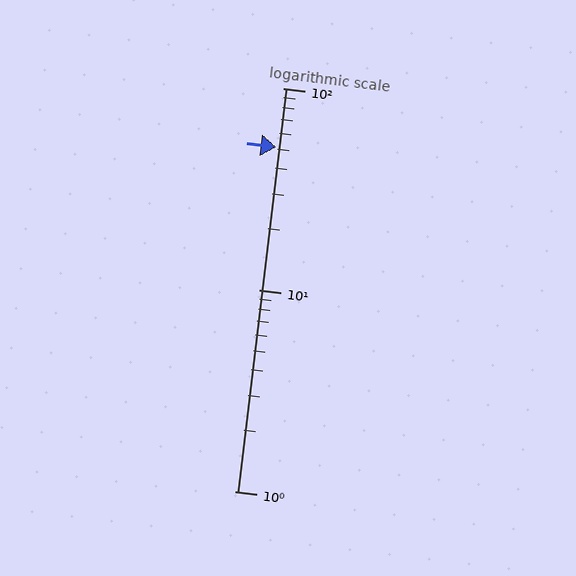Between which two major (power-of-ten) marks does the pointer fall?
The pointer is between 10 and 100.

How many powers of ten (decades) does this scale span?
The scale spans 2 decades, from 1 to 100.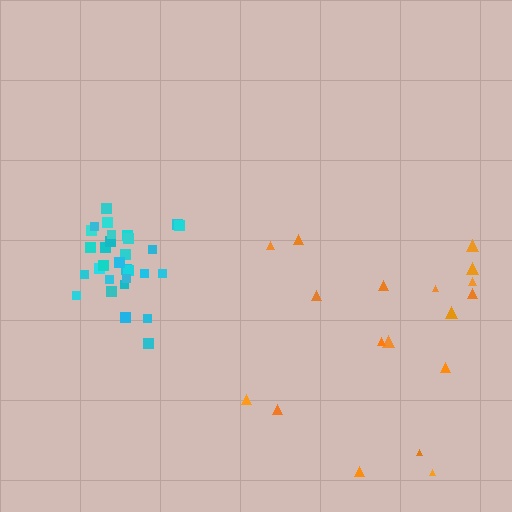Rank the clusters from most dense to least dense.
cyan, orange.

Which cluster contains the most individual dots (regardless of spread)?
Cyan (30).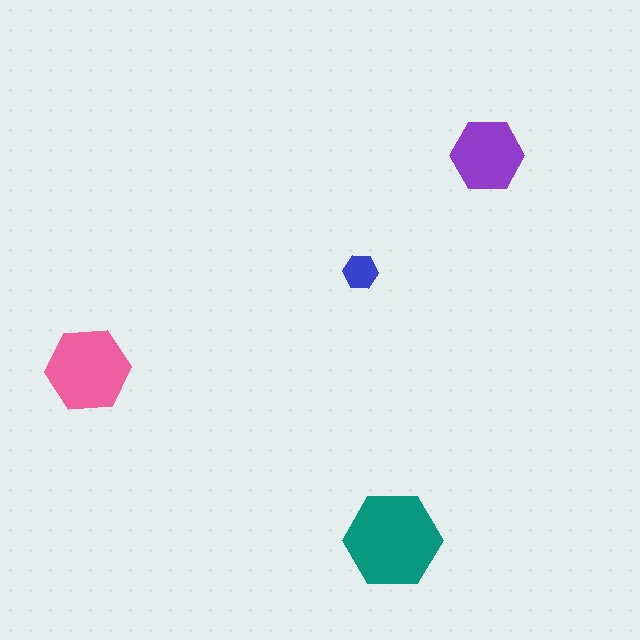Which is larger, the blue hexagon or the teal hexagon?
The teal one.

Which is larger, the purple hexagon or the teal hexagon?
The teal one.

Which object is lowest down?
The teal hexagon is bottommost.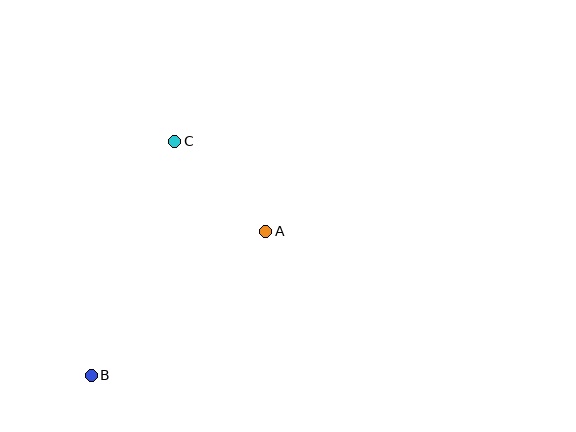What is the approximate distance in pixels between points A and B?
The distance between A and B is approximately 226 pixels.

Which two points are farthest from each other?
Points B and C are farthest from each other.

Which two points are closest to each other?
Points A and C are closest to each other.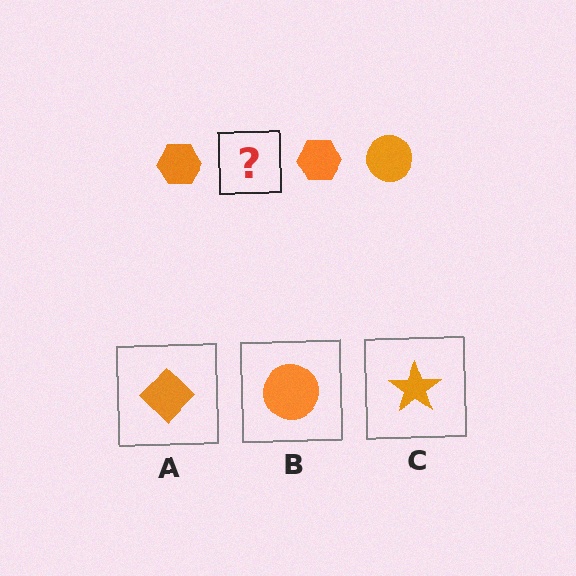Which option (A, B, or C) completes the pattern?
B.